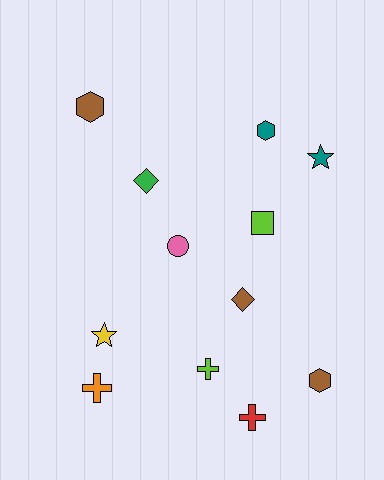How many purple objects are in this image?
There are no purple objects.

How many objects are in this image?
There are 12 objects.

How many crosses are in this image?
There are 3 crosses.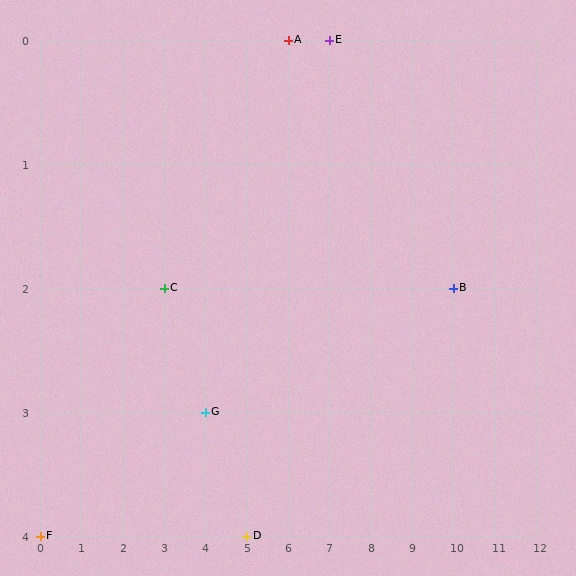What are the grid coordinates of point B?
Point B is at grid coordinates (10, 2).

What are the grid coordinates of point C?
Point C is at grid coordinates (3, 2).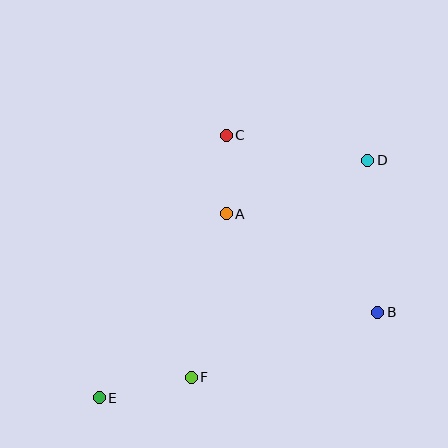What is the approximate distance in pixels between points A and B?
The distance between A and B is approximately 181 pixels.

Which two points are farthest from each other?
Points D and E are farthest from each other.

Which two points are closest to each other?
Points A and C are closest to each other.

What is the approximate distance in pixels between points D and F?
The distance between D and F is approximately 280 pixels.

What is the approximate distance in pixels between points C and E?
The distance between C and E is approximately 292 pixels.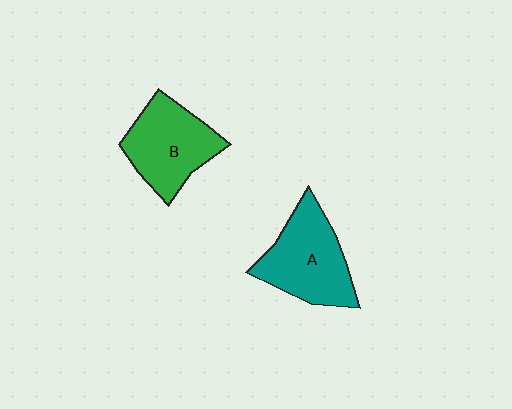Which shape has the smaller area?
Shape B (green).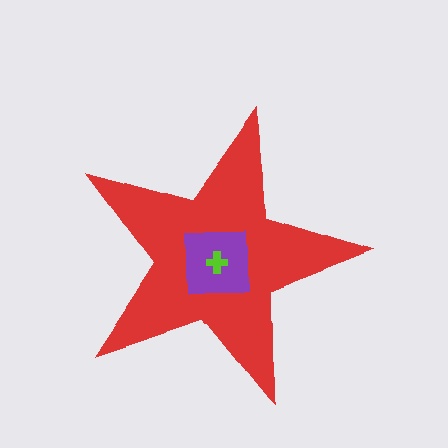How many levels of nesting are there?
3.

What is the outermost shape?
The red star.